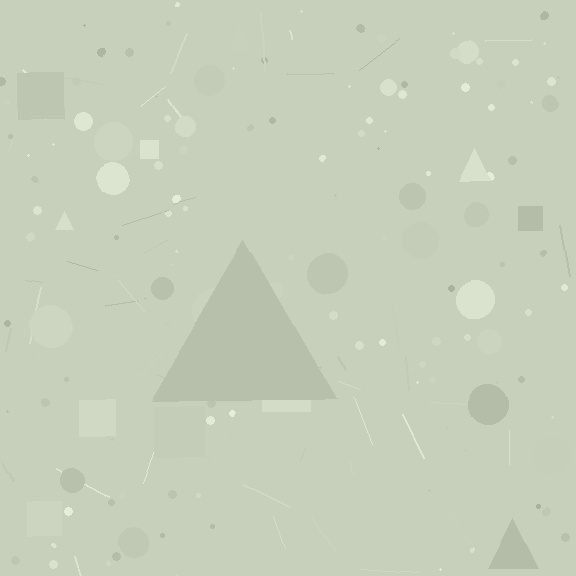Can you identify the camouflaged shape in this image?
The camouflaged shape is a triangle.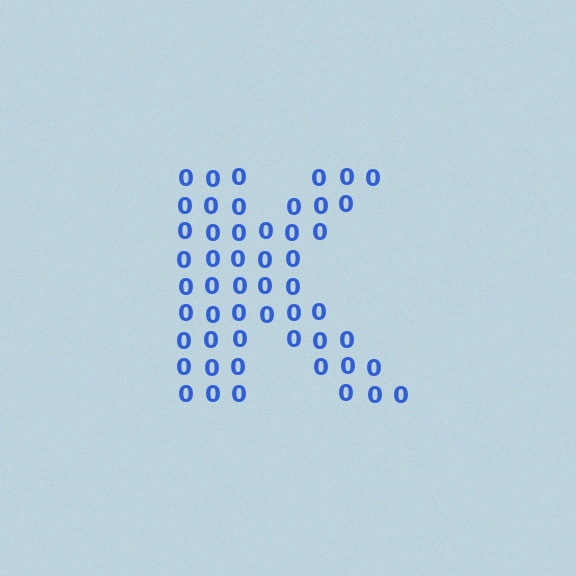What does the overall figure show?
The overall figure shows the letter K.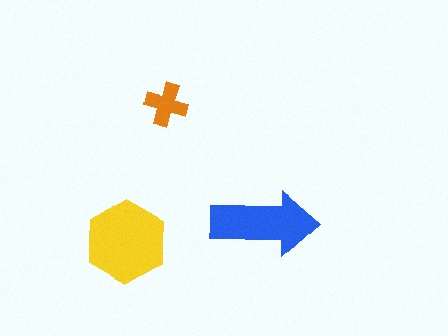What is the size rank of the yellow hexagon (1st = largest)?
1st.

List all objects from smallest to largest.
The orange cross, the blue arrow, the yellow hexagon.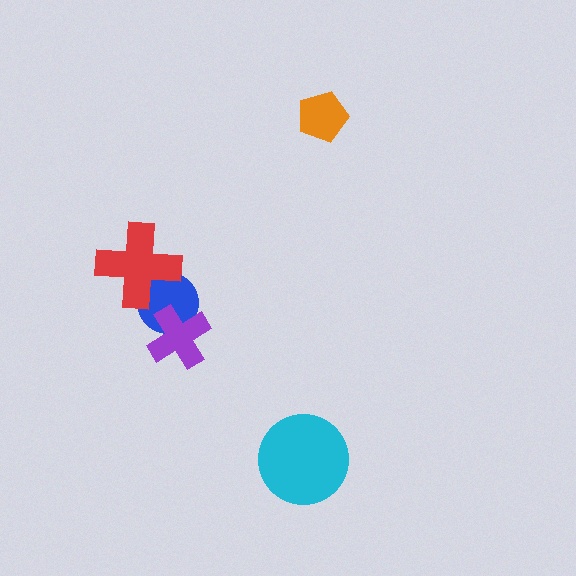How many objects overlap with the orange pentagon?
0 objects overlap with the orange pentagon.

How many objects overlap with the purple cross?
1 object overlaps with the purple cross.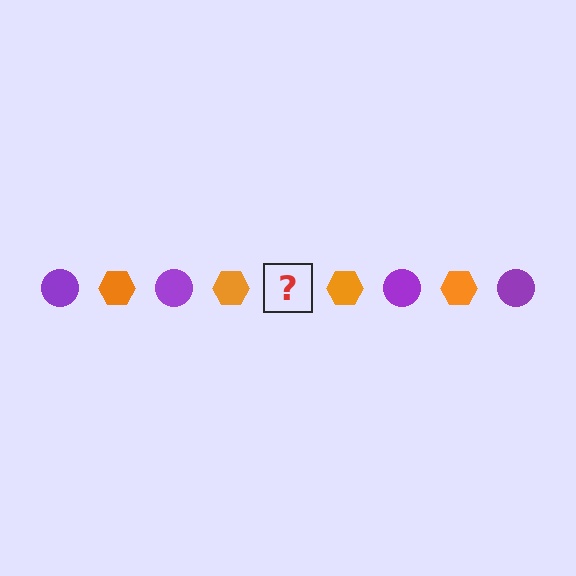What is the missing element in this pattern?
The missing element is a purple circle.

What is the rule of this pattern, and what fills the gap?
The rule is that the pattern alternates between purple circle and orange hexagon. The gap should be filled with a purple circle.